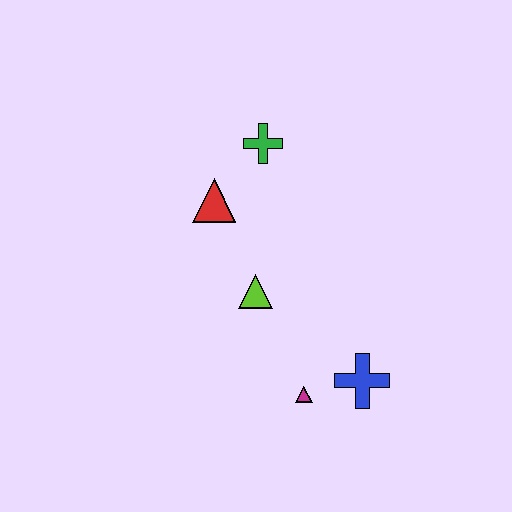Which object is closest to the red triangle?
The green cross is closest to the red triangle.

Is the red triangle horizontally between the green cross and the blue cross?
No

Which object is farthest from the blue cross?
The green cross is farthest from the blue cross.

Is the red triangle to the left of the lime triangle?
Yes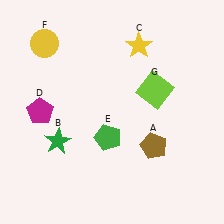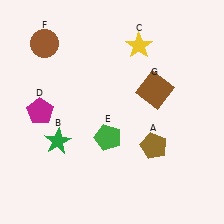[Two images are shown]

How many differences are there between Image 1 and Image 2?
There are 2 differences between the two images.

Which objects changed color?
F changed from yellow to brown. G changed from lime to brown.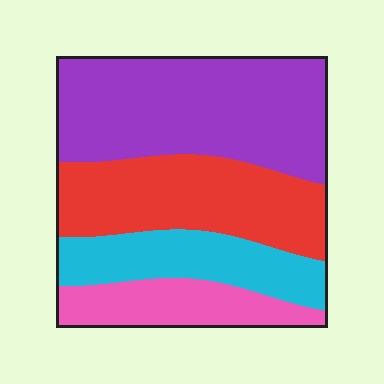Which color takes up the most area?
Purple, at roughly 40%.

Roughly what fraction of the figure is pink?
Pink covers around 15% of the figure.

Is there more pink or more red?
Red.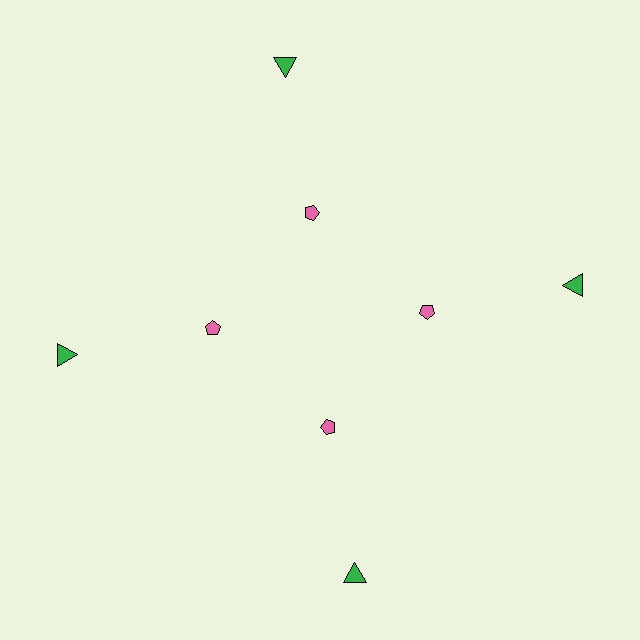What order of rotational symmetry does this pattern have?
This pattern has 4-fold rotational symmetry.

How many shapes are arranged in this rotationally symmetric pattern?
There are 8 shapes, arranged in 4 groups of 2.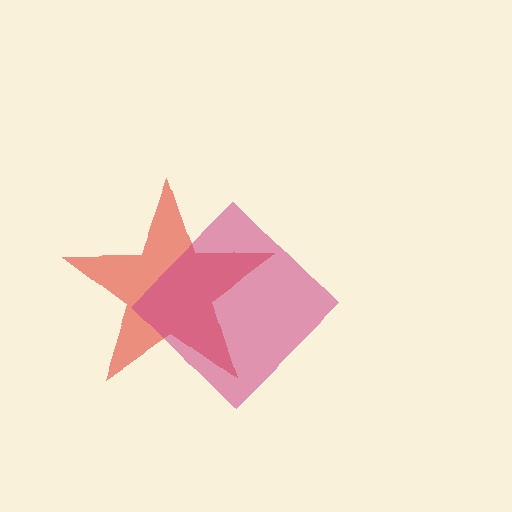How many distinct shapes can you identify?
There are 2 distinct shapes: a red star, a magenta diamond.